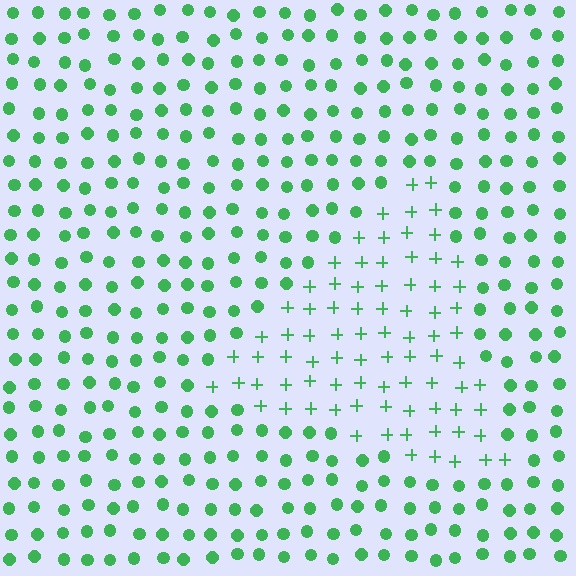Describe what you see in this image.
The image is filled with small green elements arranged in a uniform grid. A triangle-shaped region contains plus signs, while the surrounding area contains circles. The boundary is defined purely by the change in element shape.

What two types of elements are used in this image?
The image uses plus signs inside the triangle region and circles outside it.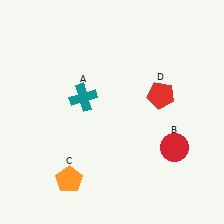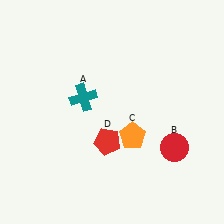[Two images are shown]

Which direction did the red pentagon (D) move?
The red pentagon (D) moved left.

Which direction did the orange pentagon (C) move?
The orange pentagon (C) moved right.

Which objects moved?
The objects that moved are: the orange pentagon (C), the red pentagon (D).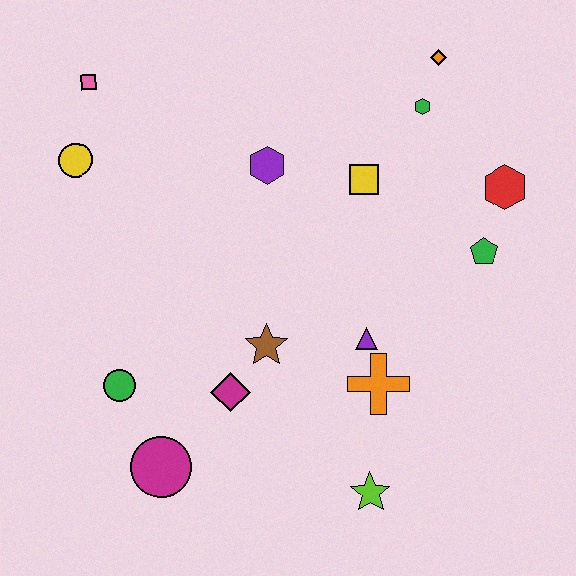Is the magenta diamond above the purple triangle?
No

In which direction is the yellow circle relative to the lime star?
The yellow circle is above the lime star.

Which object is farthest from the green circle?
The orange diamond is farthest from the green circle.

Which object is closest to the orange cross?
The purple triangle is closest to the orange cross.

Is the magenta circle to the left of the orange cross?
Yes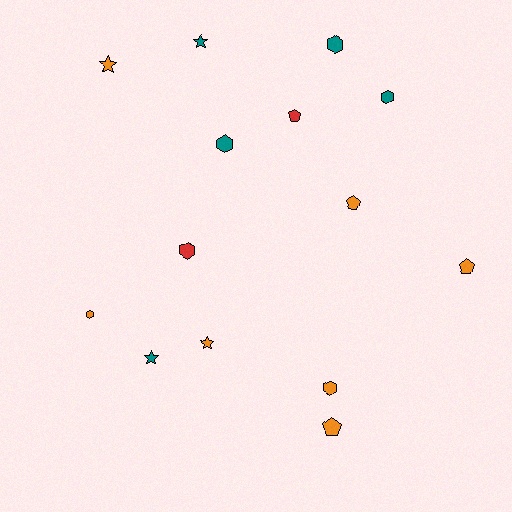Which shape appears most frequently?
Hexagon, with 6 objects.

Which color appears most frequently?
Orange, with 7 objects.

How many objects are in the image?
There are 14 objects.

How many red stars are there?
There are no red stars.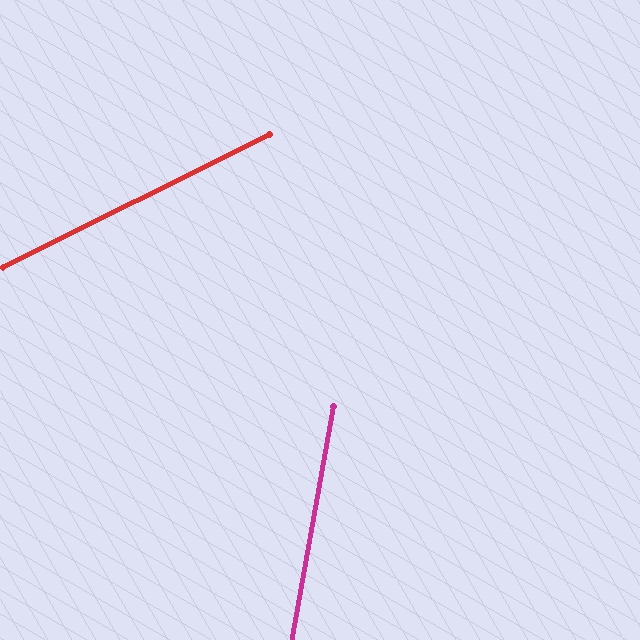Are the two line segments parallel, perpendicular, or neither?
Neither parallel nor perpendicular — they differ by about 54°.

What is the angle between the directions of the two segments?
Approximately 54 degrees.